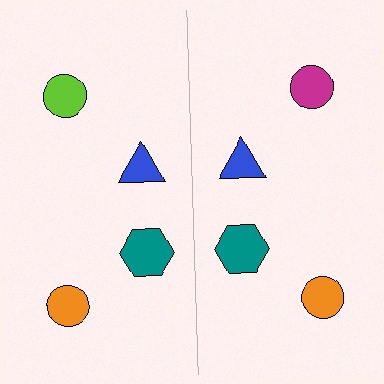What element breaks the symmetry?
The magenta circle on the right side breaks the symmetry — its mirror counterpart is lime.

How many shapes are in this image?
There are 8 shapes in this image.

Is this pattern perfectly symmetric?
No, the pattern is not perfectly symmetric. The magenta circle on the right side breaks the symmetry — its mirror counterpart is lime.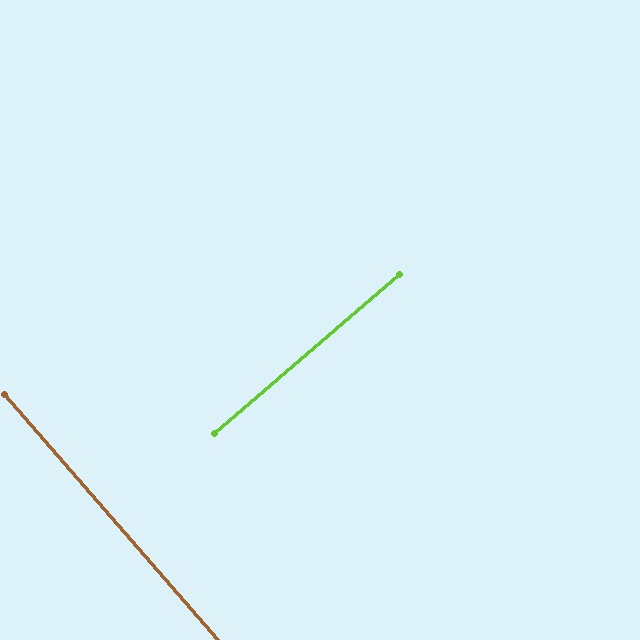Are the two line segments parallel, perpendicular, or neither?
Perpendicular — they meet at approximately 90°.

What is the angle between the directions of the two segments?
Approximately 90 degrees.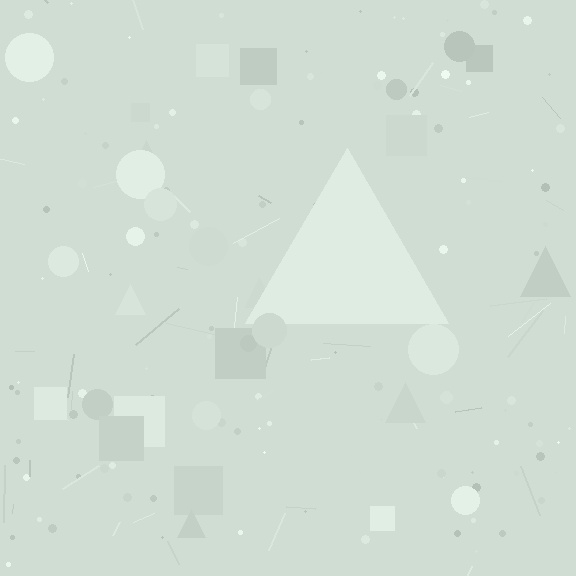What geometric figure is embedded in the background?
A triangle is embedded in the background.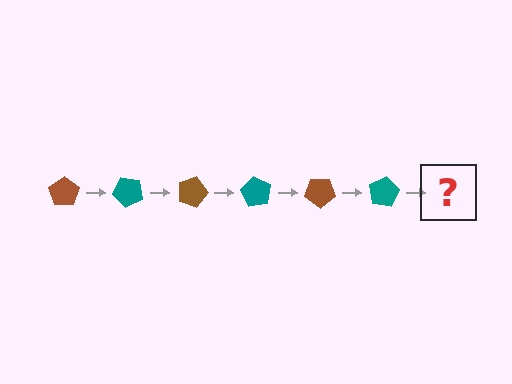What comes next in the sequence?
The next element should be a brown pentagon, rotated 270 degrees from the start.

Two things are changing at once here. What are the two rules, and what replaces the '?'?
The two rules are that it rotates 45 degrees each step and the color cycles through brown and teal. The '?' should be a brown pentagon, rotated 270 degrees from the start.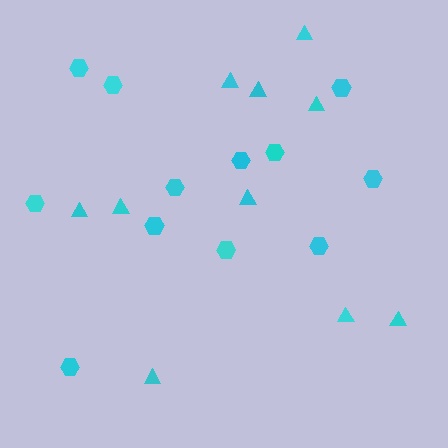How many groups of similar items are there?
There are 2 groups: one group of hexagons (12) and one group of triangles (10).